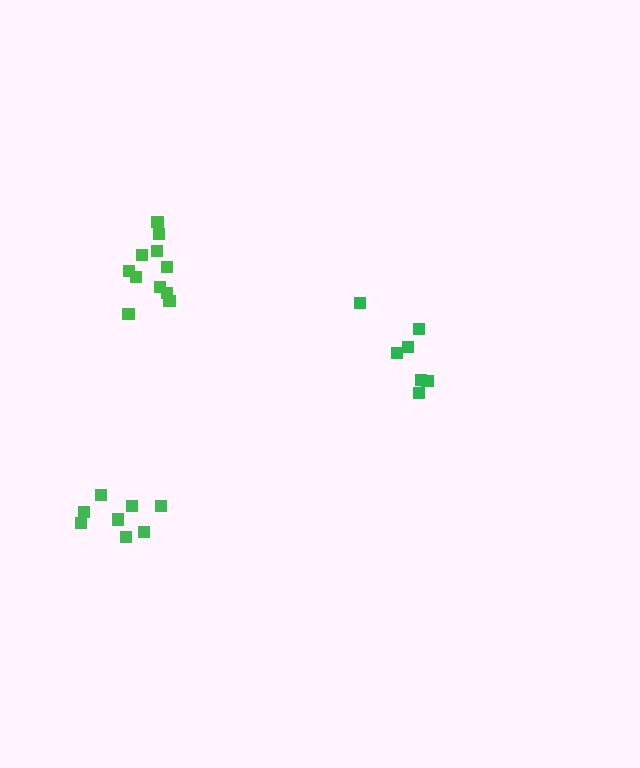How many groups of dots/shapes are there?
There are 3 groups.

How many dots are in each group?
Group 1: 7 dots, Group 2: 11 dots, Group 3: 8 dots (26 total).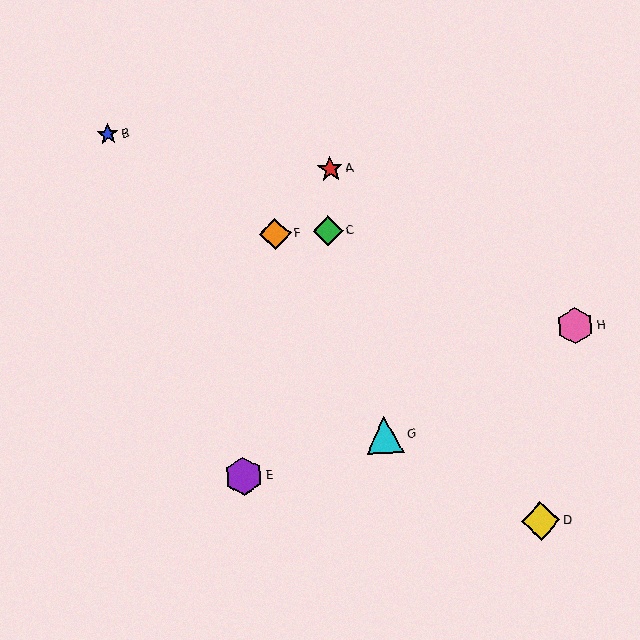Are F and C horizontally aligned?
Yes, both are at y≈234.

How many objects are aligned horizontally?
2 objects (C, F) are aligned horizontally.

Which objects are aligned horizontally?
Objects C, F are aligned horizontally.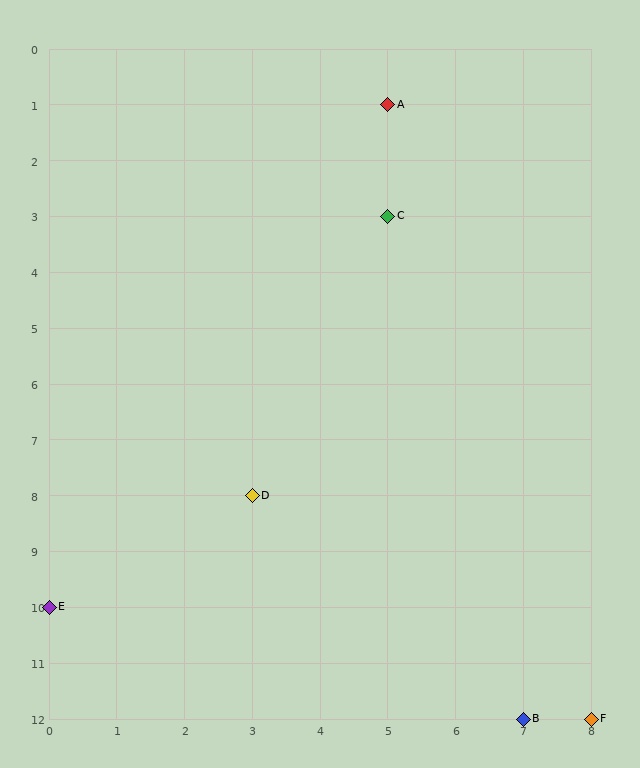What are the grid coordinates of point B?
Point B is at grid coordinates (7, 12).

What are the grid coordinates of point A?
Point A is at grid coordinates (5, 1).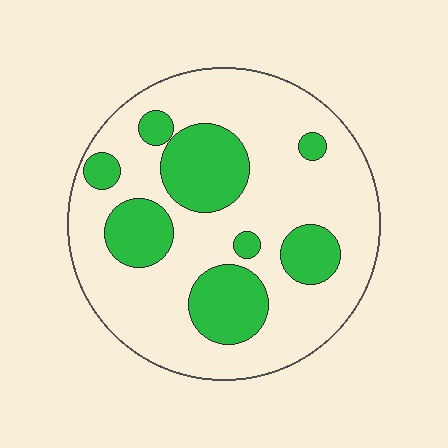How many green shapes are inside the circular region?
8.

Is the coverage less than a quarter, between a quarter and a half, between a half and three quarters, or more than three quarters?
Between a quarter and a half.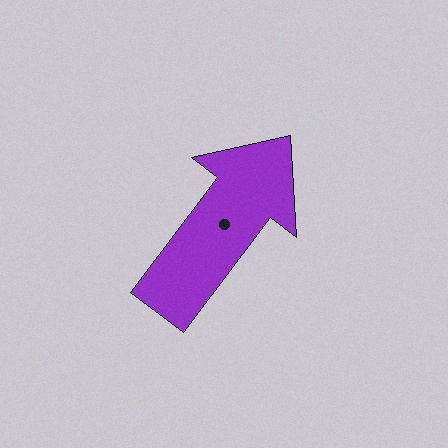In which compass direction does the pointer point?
Northeast.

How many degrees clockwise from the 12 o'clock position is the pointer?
Approximately 37 degrees.